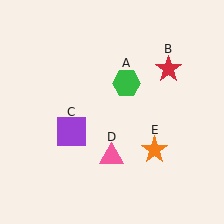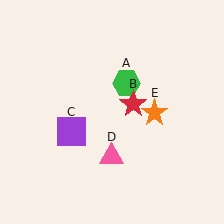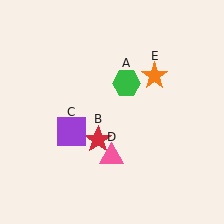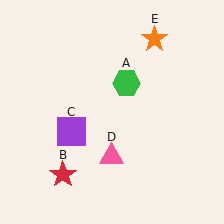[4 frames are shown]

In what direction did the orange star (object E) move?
The orange star (object E) moved up.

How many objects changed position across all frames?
2 objects changed position: red star (object B), orange star (object E).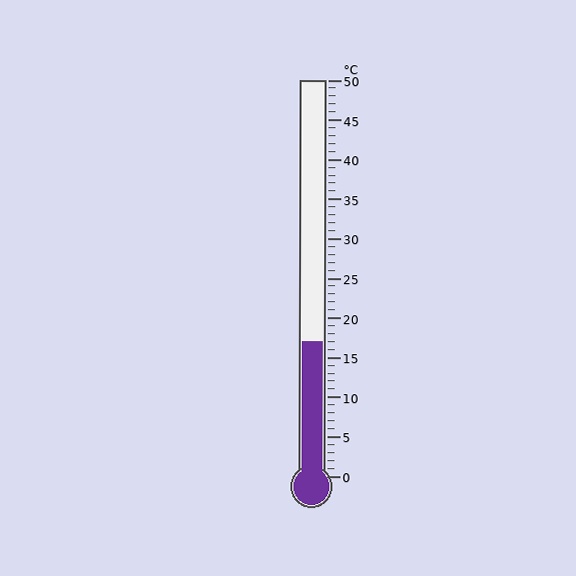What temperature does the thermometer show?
The thermometer shows approximately 17°C.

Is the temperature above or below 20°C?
The temperature is below 20°C.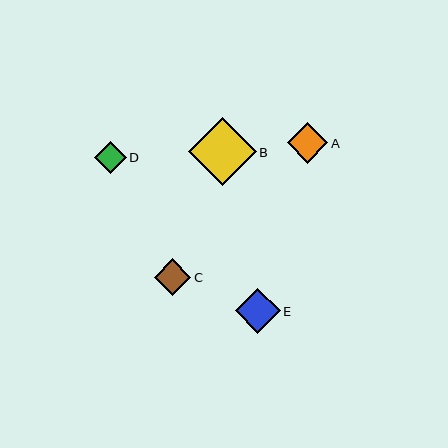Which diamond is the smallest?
Diamond D is the smallest with a size of approximately 32 pixels.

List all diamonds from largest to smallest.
From largest to smallest: B, E, A, C, D.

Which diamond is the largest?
Diamond B is the largest with a size of approximately 68 pixels.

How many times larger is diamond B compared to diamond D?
Diamond B is approximately 2.1 times the size of diamond D.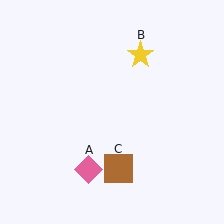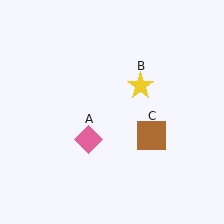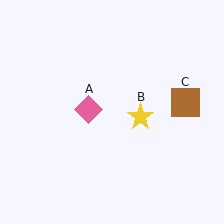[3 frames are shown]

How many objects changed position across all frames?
3 objects changed position: pink diamond (object A), yellow star (object B), brown square (object C).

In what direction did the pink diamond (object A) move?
The pink diamond (object A) moved up.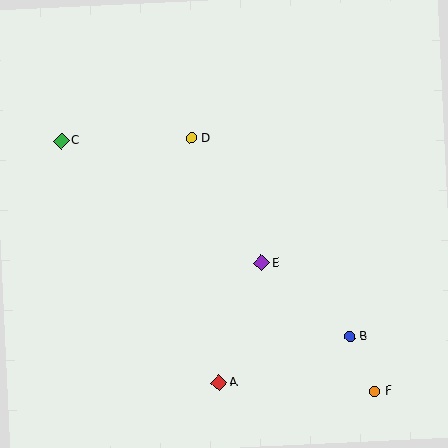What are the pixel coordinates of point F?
Point F is at (375, 391).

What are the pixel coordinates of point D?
Point D is at (191, 138).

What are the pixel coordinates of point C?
Point C is at (61, 141).